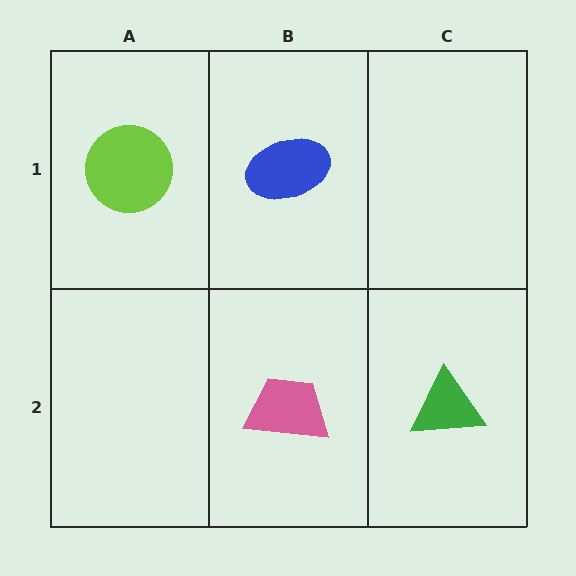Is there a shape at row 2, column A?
No, that cell is empty.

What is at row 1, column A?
A lime circle.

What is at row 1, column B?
A blue ellipse.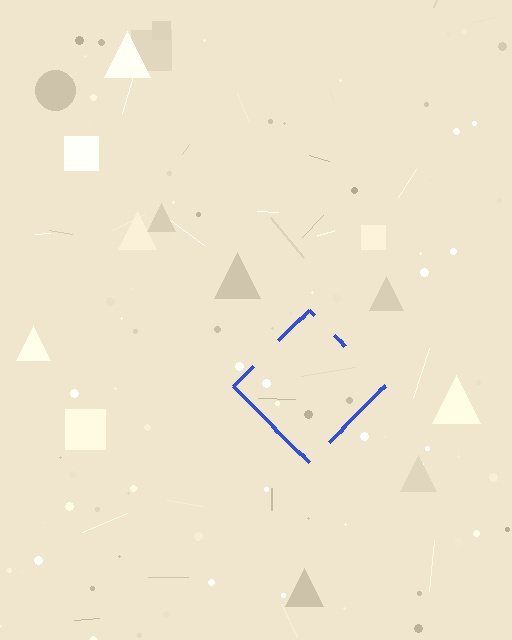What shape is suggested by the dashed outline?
The dashed outline suggests a diamond.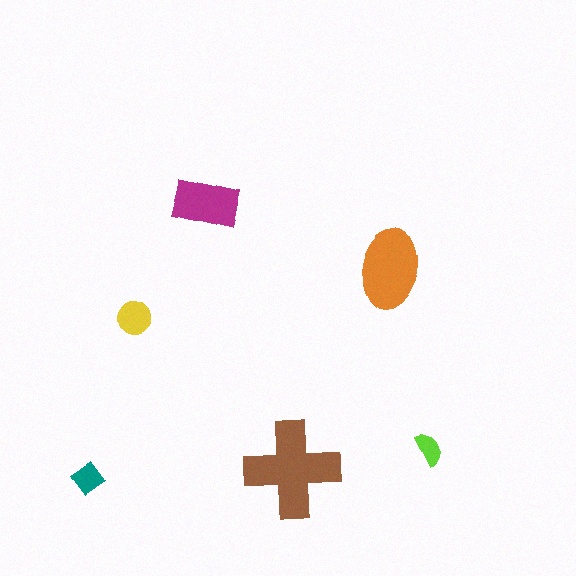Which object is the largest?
The brown cross.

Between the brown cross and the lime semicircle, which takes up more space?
The brown cross.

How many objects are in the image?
There are 6 objects in the image.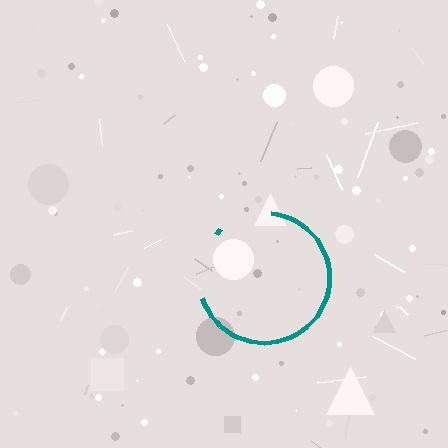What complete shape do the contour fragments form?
The contour fragments form a circle.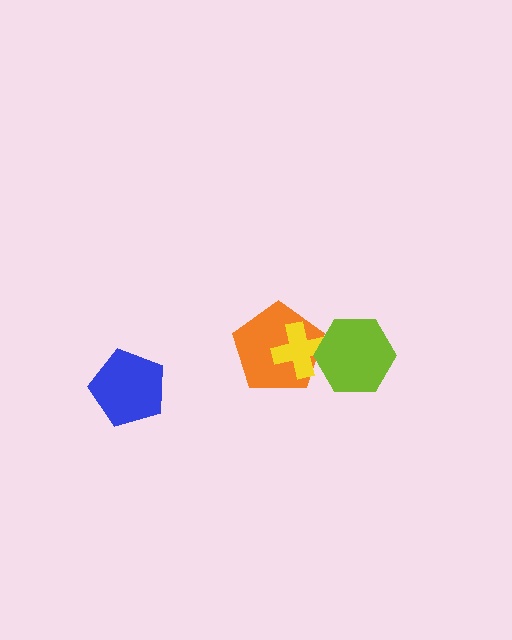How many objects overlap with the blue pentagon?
0 objects overlap with the blue pentagon.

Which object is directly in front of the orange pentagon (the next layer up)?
The yellow cross is directly in front of the orange pentagon.